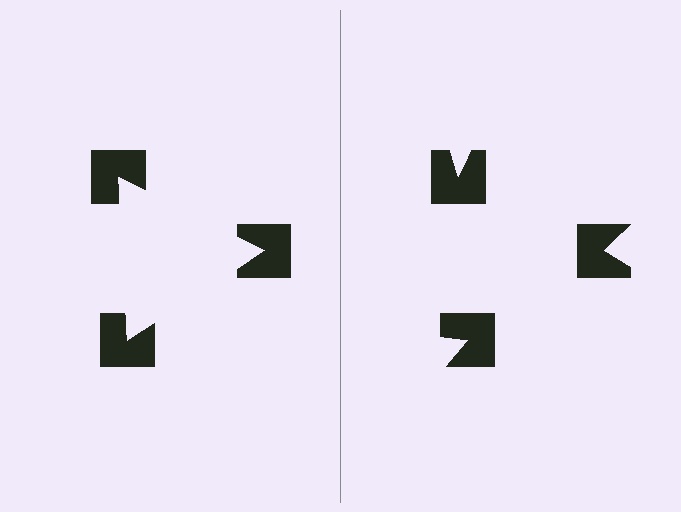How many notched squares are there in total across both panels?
6 — 3 on each side.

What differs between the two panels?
The notched squares are positioned identically on both sides; only the wedge orientations differ. On the left they align to a triangle; on the right they are misaligned.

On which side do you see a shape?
An illusory triangle appears on the left side. On the right side the wedge cuts are rotated, so no coherent shape forms.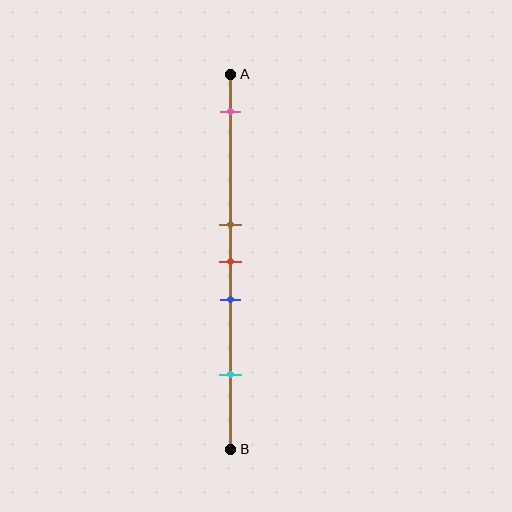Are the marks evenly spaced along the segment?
No, the marks are not evenly spaced.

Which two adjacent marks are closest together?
The brown and red marks are the closest adjacent pair.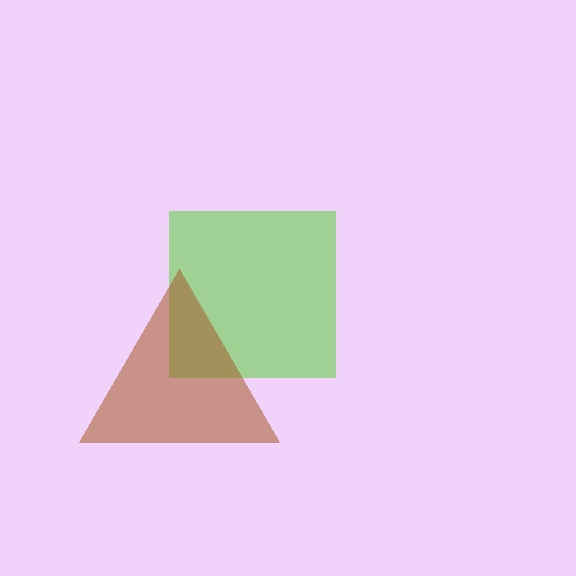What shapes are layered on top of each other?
The layered shapes are: a lime square, a brown triangle.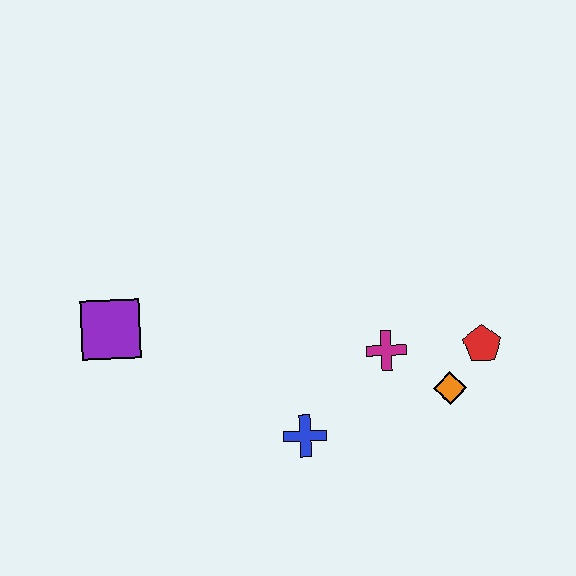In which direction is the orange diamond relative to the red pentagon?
The orange diamond is below the red pentagon.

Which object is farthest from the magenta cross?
The purple square is farthest from the magenta cross.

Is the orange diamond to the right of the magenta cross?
Yes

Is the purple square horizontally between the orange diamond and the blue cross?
No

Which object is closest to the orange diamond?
The red pentagon is closest to the orange diamond.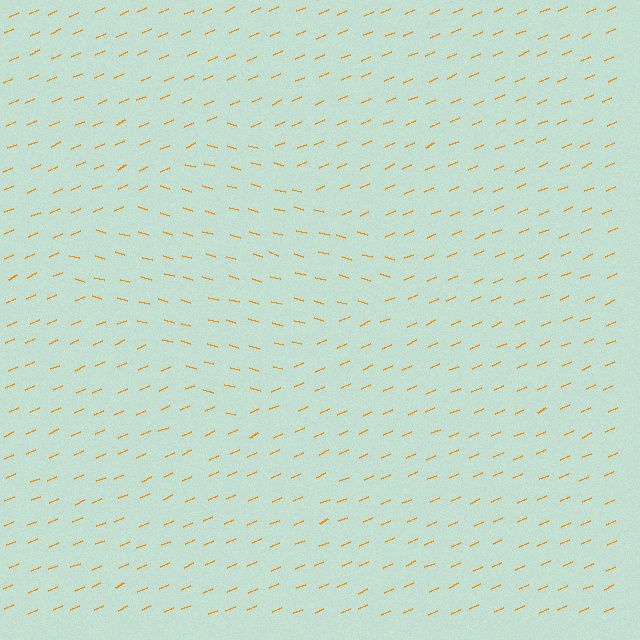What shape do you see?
I see a diamond.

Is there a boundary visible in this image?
Yes, there is a texture boundary formed by a change in line orientation.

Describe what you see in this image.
The image is filled with small orange line segments. A diamond region in the image has lines oriented differently from the surrounding lines, creating a visible texture boundary.